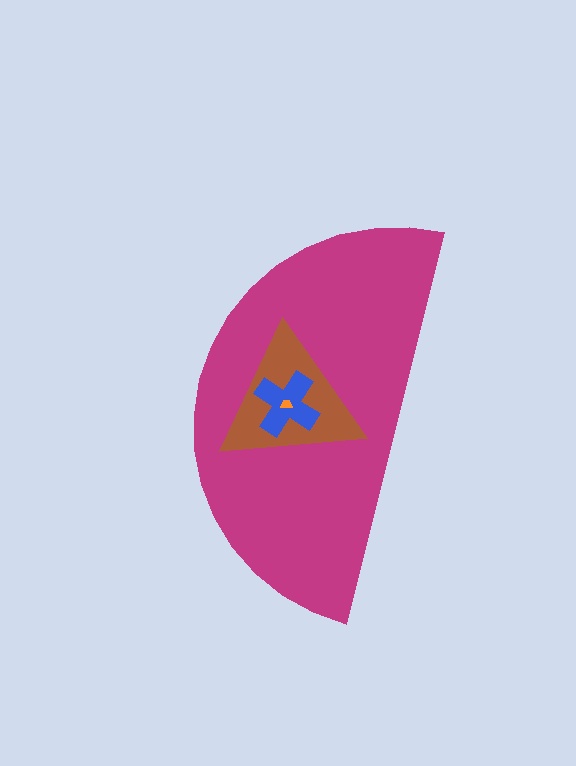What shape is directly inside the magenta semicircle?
The brown triangle.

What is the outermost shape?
The magenta semicircle.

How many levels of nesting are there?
4.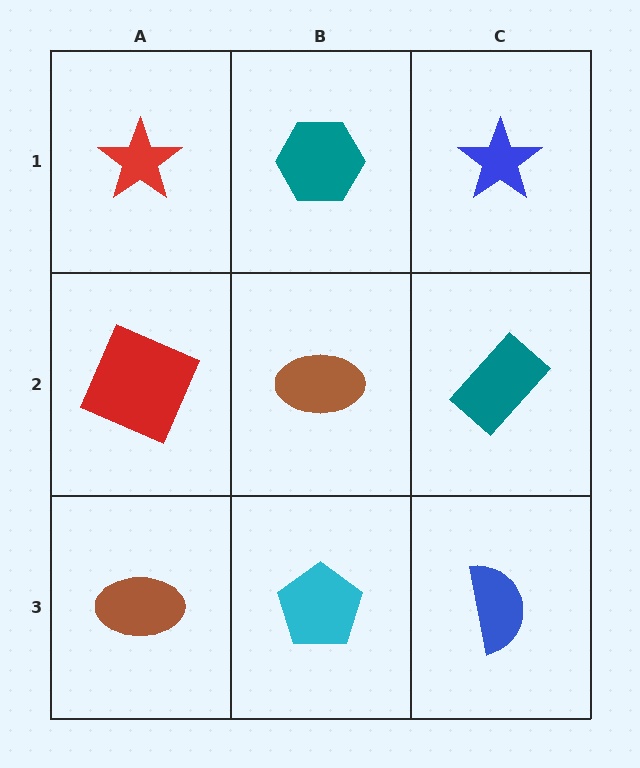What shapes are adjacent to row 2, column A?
A red star (row 1, column A), a brown ellipse (row 3, column A), a brown ellipse (row 2, column B).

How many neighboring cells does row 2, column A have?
3.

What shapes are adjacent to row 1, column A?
A red square (row 2, column A), a teal hexagon (row 1, column B).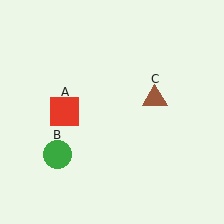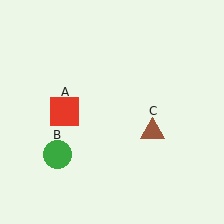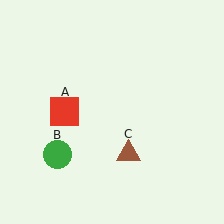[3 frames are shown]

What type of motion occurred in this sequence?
The brown triangle (object C) rotated clockwise around the center of the scene.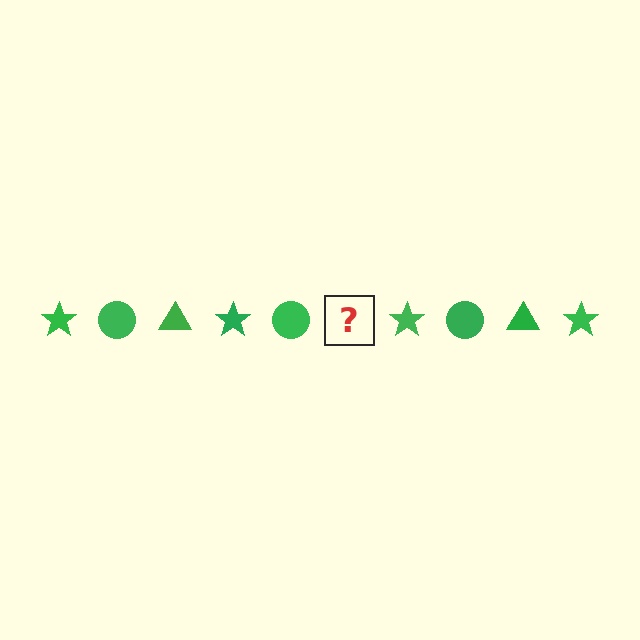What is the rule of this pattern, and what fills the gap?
The rule is that the pattern cycles through star, circle, triangle shapes in green. The gap should be filled with a green triangle.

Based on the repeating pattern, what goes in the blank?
The blank should be a green triangle.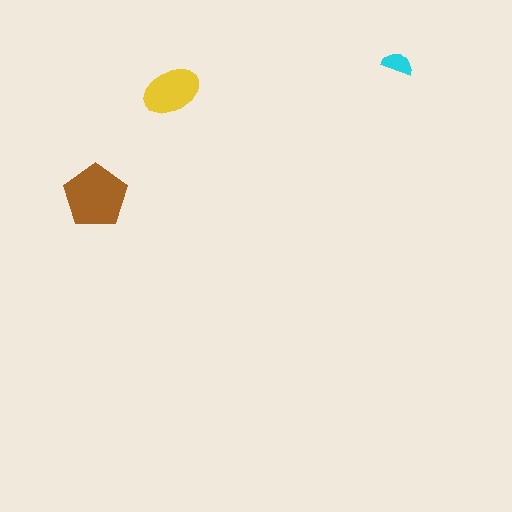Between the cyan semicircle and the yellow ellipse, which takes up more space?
The yellow ellipse.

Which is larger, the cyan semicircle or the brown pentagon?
The brown pentagon.